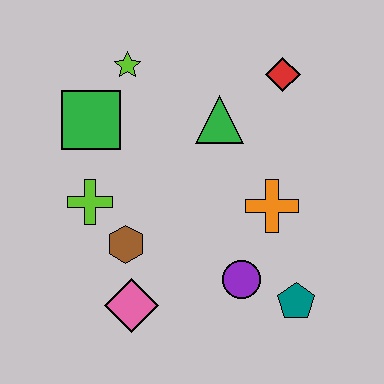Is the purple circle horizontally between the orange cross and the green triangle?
Yes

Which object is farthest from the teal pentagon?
The lime star is farthest from the teal pentagon.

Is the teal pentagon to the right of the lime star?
Yes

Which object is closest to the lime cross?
The brown hexagon is closest to the lime cross.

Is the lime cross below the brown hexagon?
No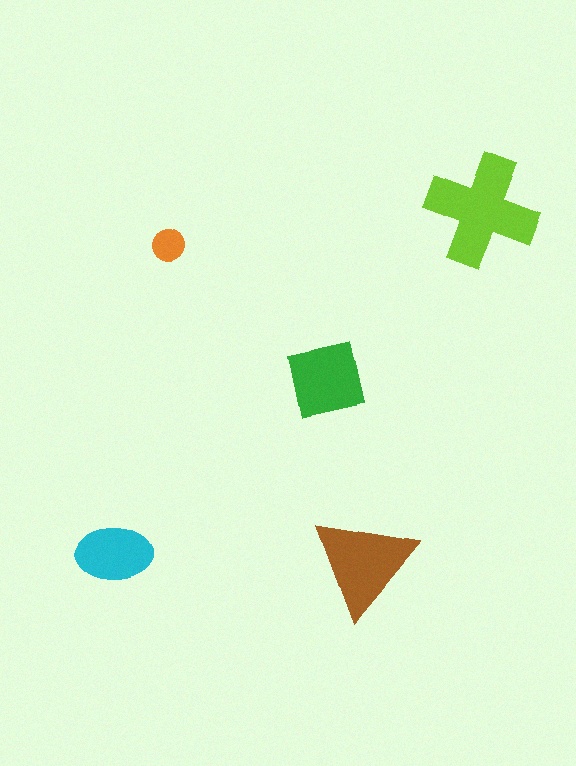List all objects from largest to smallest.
The lime cross, the brown triangle, the green square, the cyan ellipse, the orange circle.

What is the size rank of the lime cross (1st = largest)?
1st.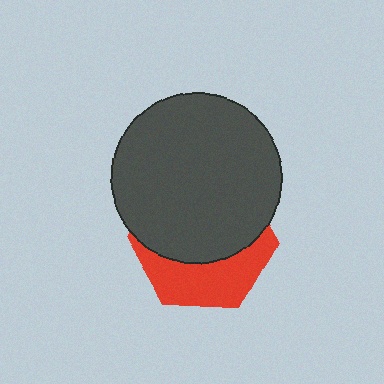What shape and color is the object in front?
The object in front is a dark gray circle.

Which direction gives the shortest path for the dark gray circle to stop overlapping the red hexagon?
Moving up gives the shortest separation.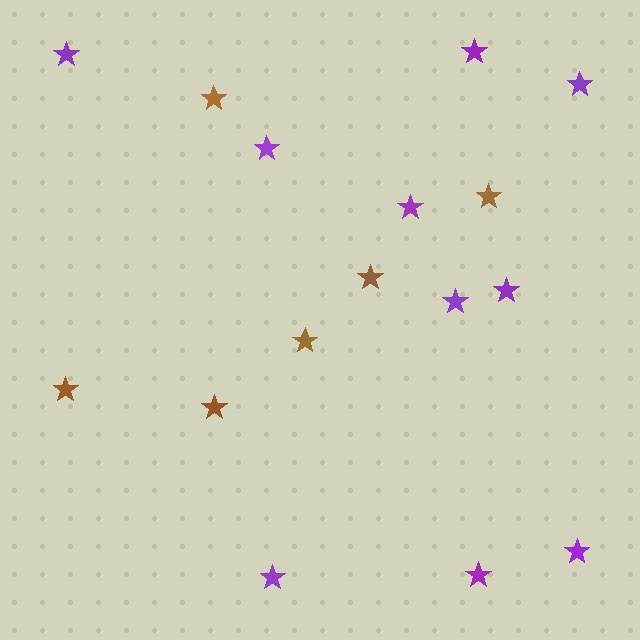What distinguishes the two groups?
There are 2 groups: one group of brown stars (6) and one group of purple stars (10).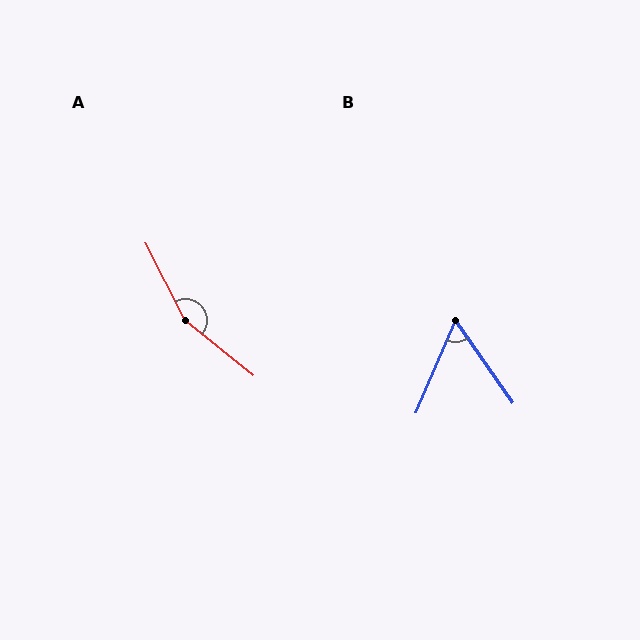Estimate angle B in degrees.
Approximately 58 degrees.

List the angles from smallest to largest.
B (58°), A (156°).